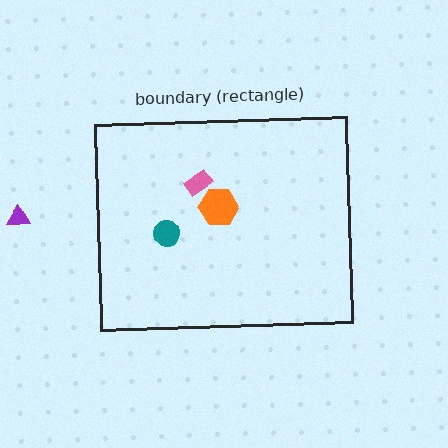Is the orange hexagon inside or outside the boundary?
Inside.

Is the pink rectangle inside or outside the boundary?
Inside.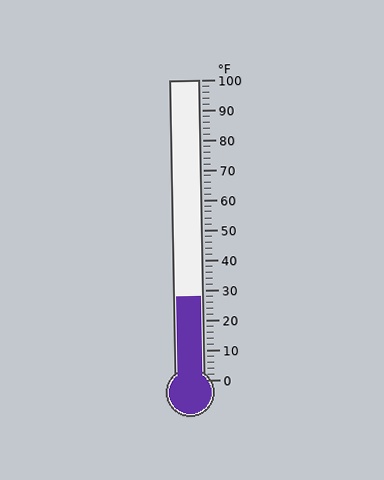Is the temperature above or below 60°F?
The temperature is below 60°F.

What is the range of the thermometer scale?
The thermometer scale ranges from 0°F to 100°F.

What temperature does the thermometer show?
The thermometer shows approximately 28°F.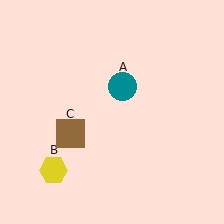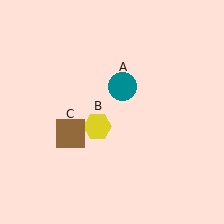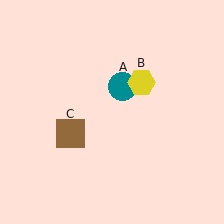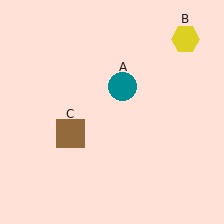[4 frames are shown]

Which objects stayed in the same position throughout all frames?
Teal circle (object A) and brown square (object C) remained stationary.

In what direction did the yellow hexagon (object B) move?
The yellow hexagon (object B) moved up and to the right.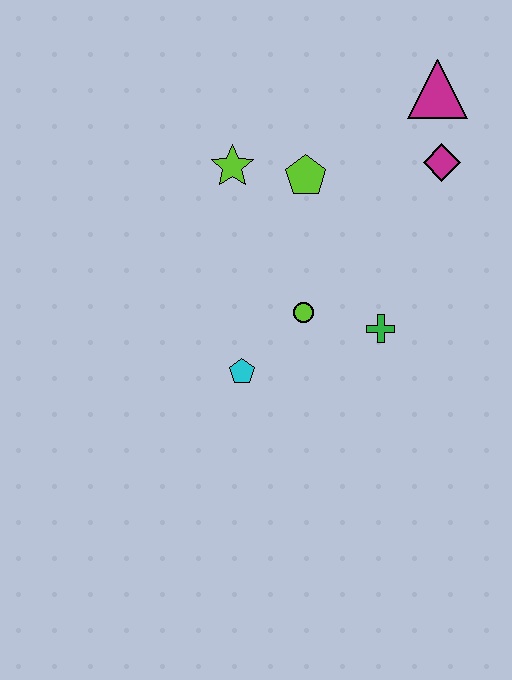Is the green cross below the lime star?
Yes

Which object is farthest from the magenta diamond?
The cyan pentagon is farthest from the magenta diamond.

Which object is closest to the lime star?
The lime pentagon is closest to the lime star.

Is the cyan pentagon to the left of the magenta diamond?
Yes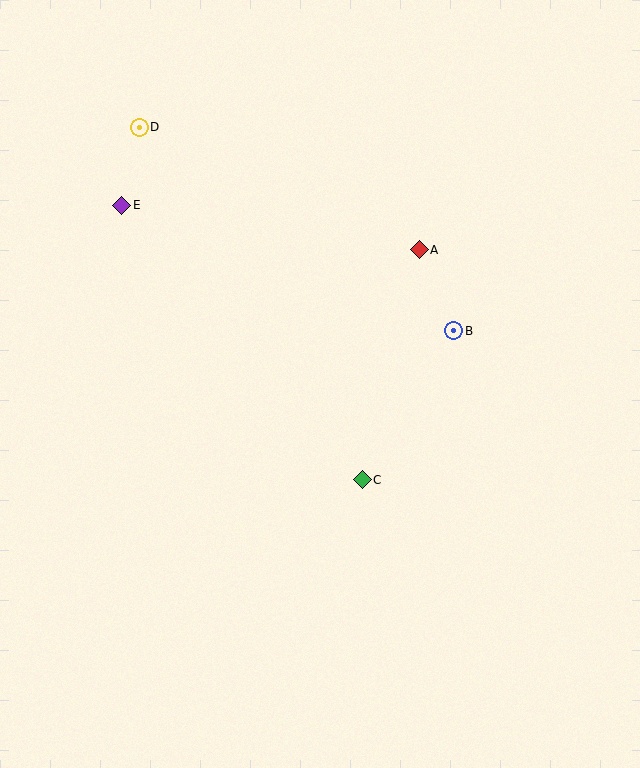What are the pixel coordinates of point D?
Point D is at (139, 127).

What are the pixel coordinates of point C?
Point C is at (362, 480).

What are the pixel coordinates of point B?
Point B is at (454, 331).